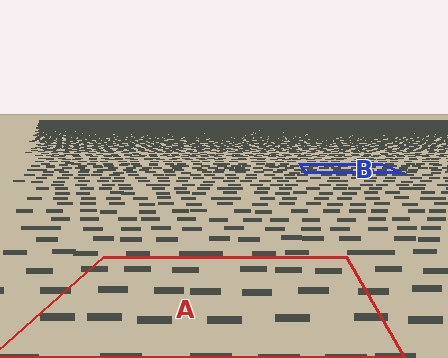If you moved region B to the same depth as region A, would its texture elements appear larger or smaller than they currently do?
They would appear larger. At a closer depth, the same texture elements are projected at a bigger on-screen size.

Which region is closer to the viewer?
Region A is closer. The texture elements there are larger and more spread out.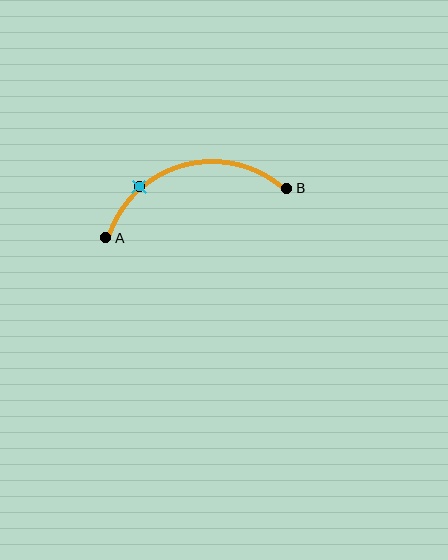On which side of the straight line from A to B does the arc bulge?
The arc bulges above the straight line connecting A and B.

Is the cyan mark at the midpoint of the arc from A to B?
No. The cyan mark lies on the arc but is closer to endpoint A. The arc midpoint would be at the point on the curve equidistant along the arc from both A and B.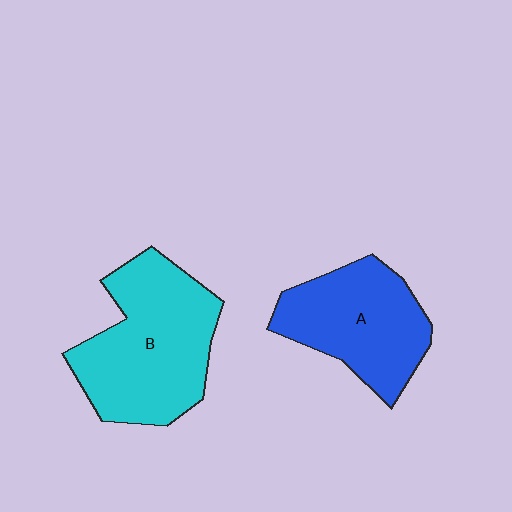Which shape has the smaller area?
Shape A (blue).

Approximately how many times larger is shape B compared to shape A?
Approximately 1.3 times.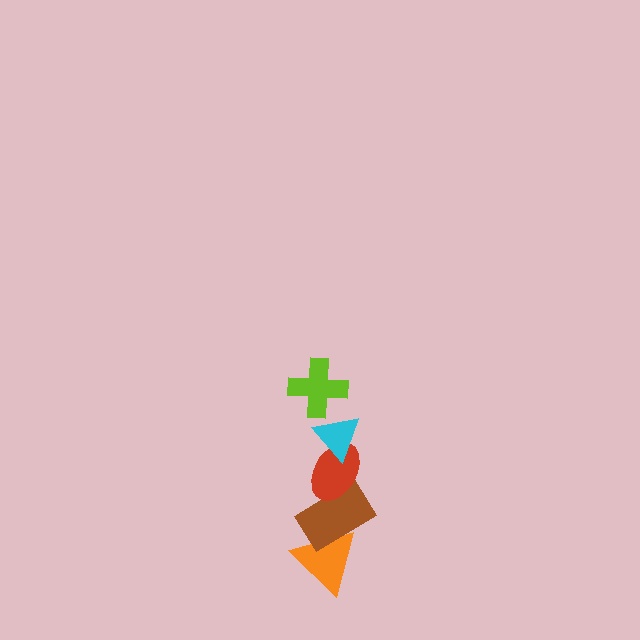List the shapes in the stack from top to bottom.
From top to bottom: the lime cross, the cyan triangle, the red ellipse, the brown rectangle, the orange triangle.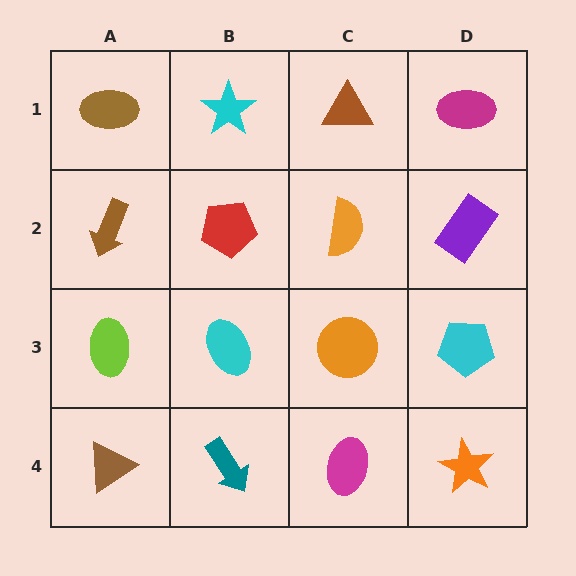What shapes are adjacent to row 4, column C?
An orange circle (row 3, column C), a teal arrow (row 4, column B), an orange star (row 4, column D).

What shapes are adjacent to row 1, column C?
An orange semicircle (row 2, column C), a cyan star (row 1, column B), a magenta ellipse (row 1, column D).